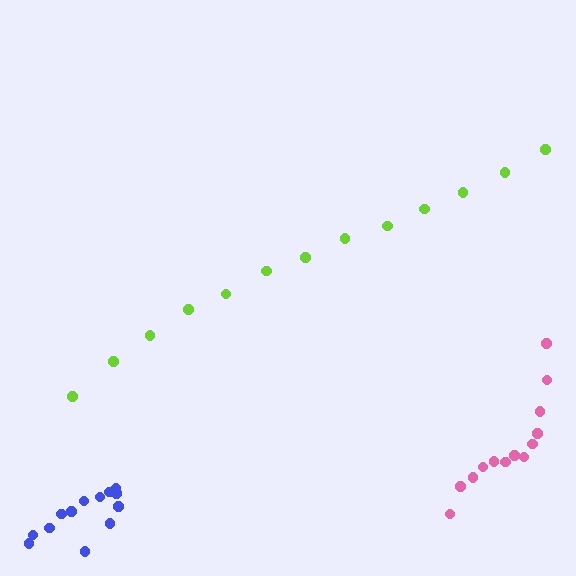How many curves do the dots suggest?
There are 3 distinct paths.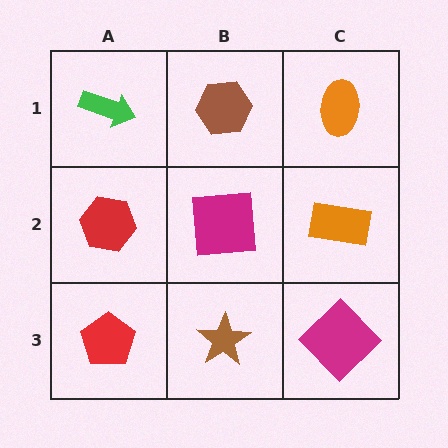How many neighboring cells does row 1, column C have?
2.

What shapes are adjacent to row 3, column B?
A magenta square (row 2, column B), a red pentagon (row 3, column A), a magenta diamond (row 3, column C).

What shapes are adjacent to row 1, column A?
A red hexagon (row 2, column A), a brown hexagon (row 1, column B).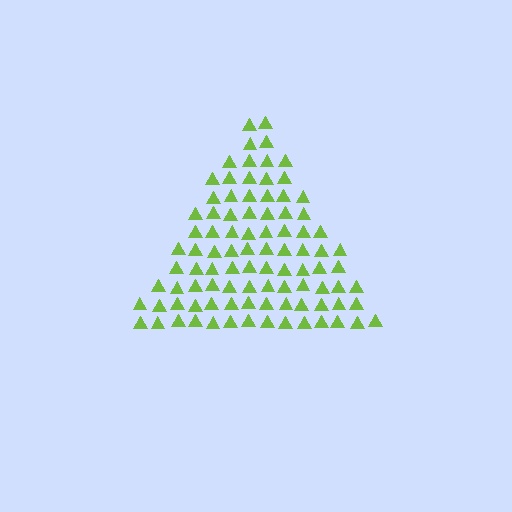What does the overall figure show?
The overall figure shows a triangle.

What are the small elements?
The small elements are triangles.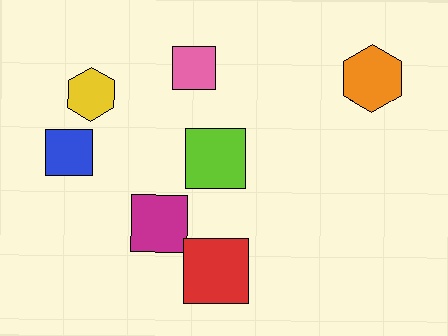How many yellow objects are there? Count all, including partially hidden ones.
There is 1 yellow object.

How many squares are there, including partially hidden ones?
There are 5 squares.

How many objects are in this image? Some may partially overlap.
There are 7 objects.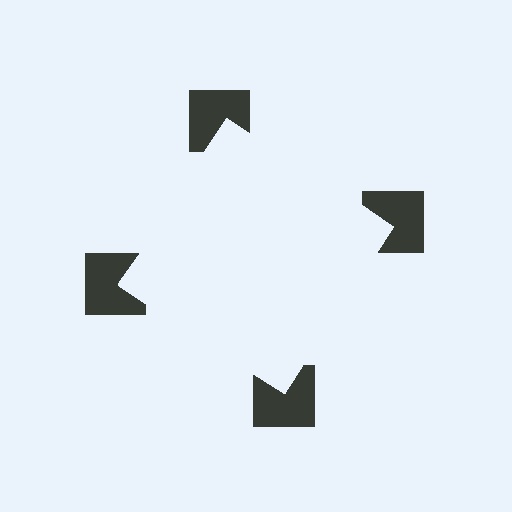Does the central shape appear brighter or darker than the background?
It typically appears slightly brighter than the background, even though no actual brightness change is drawn.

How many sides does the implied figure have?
4 sides.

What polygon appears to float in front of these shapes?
An illusory square — its edges are inferred from the aligned wedge cuts in the notched squares, not physically drawn.